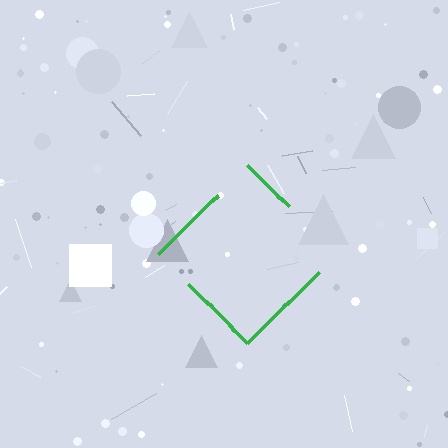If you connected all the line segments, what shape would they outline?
They would outline a diamond.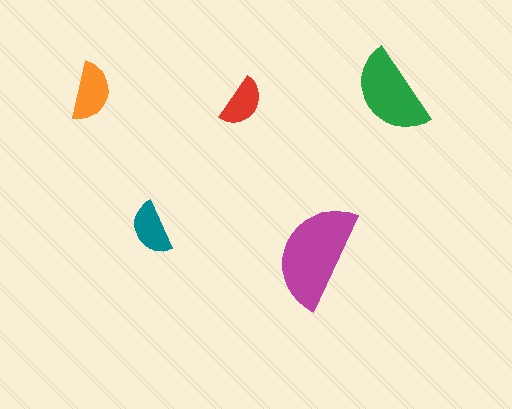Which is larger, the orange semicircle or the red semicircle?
The orange one.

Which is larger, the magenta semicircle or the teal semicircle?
The magenta one.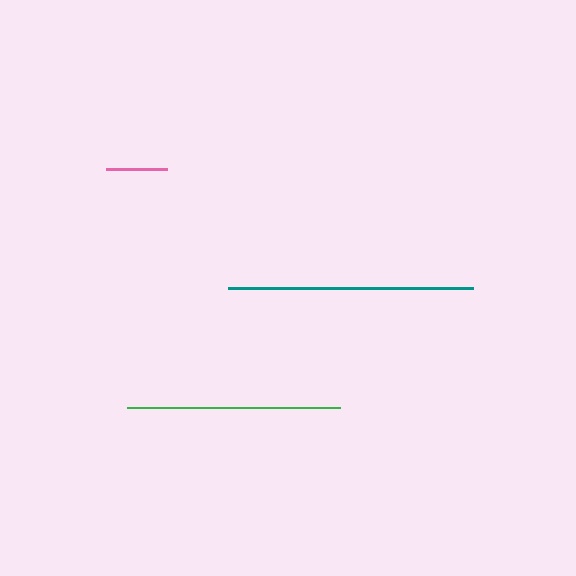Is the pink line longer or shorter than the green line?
The green line is longer than the pink line.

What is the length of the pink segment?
The pink segment is approximately 61 pixels long.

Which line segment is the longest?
The teal line is the longest at approximately 245 pixels.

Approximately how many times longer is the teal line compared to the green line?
The teal line is approximately 1.1 times the length of the green line.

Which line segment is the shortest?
The pink line is the shortest at approximately 61 pixels.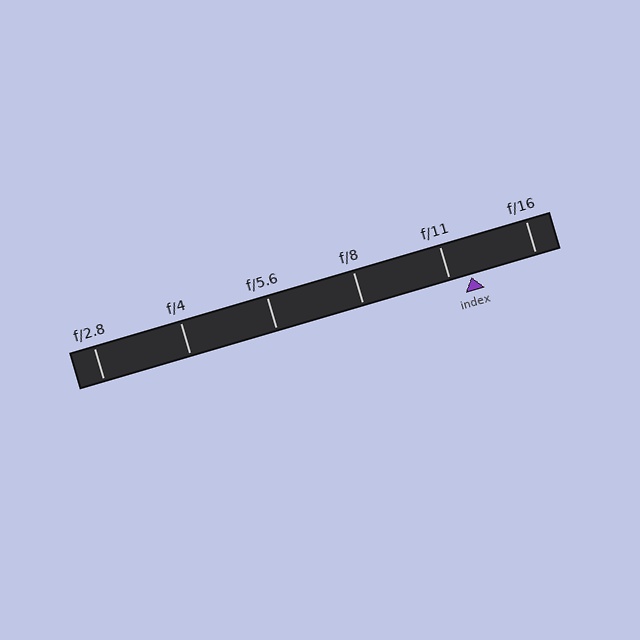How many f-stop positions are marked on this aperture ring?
There are 6 f-stop positions marked.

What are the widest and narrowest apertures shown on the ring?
The widest aperture shown is f/2.8 and the narrowest is f/16.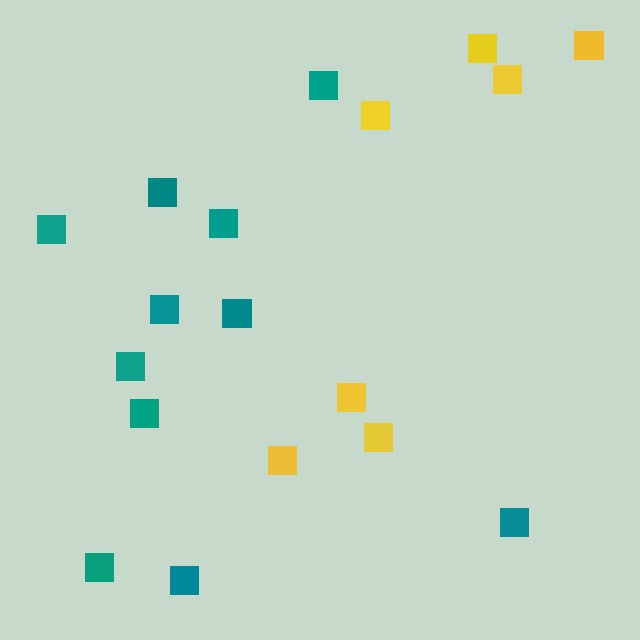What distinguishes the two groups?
There are 2 groups: one group of teal squares (11) and one group of yellow squares (7).